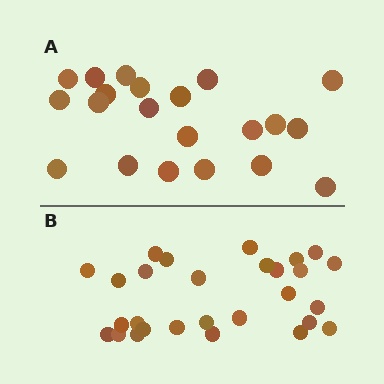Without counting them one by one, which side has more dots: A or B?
Region B (the bottom region) has more dots.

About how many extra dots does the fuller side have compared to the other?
Region B has roughly 8 or so more dots than region A.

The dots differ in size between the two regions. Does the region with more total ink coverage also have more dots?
No. Region A has more total ink coverage because its dots are larger, but region B actually contains more individual dots. Total area can be misleading — the number of items is what matters here.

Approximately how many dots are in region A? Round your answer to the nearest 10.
About 20 dots. (The exact count is 21, which rounds to 20.)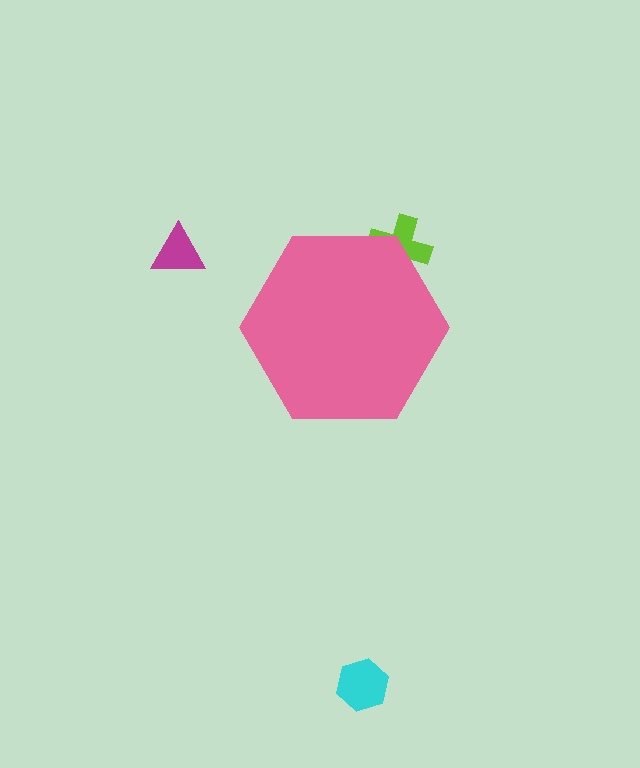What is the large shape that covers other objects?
A pink hexagon.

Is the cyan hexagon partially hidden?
No, the cyan hexagon is fully visible.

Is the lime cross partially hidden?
Yes, the lime cross is partially hidden behind the pink hexagon.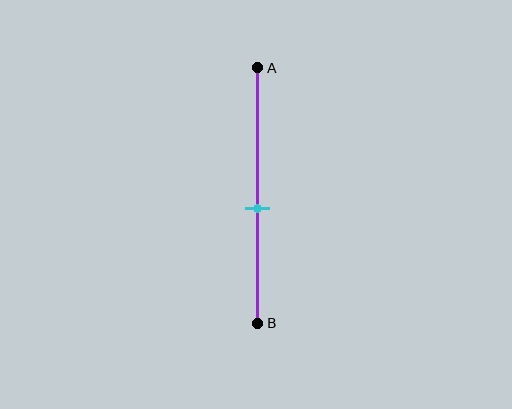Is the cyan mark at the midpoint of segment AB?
No, the mark is at about 55% from A, not at the 50% midpoint.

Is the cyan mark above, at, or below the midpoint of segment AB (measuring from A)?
The cyan mark is below the midpoint of segment AB.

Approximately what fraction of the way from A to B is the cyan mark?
The cyan mark is approximately 55% of the way from A to B.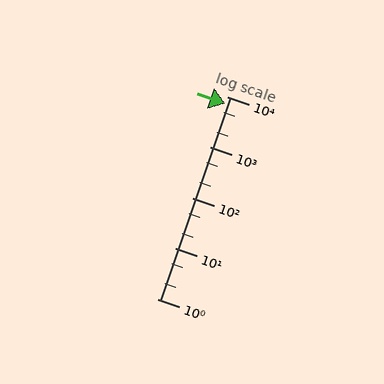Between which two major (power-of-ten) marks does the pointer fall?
The pointer is between 1000 and 10000.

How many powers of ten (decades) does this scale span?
The scale spans 4 decades, from 1 to 10000.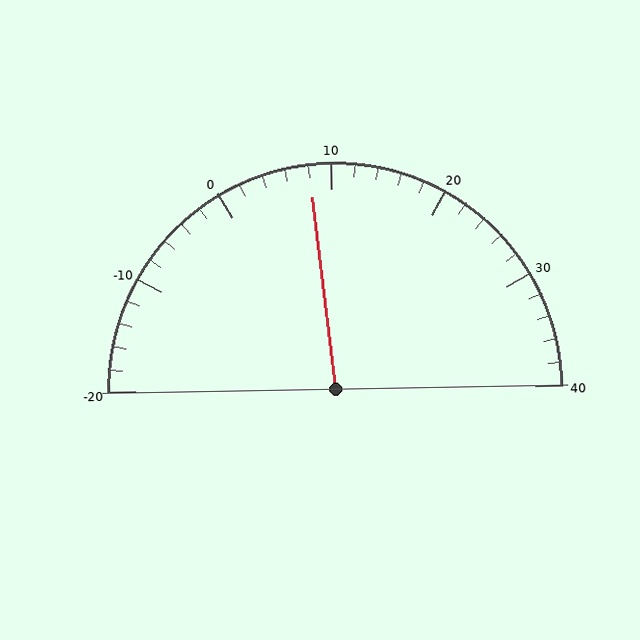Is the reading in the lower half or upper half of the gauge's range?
The reading is in the lower half of the range (-20 to 40).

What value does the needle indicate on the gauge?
The needle indicates approximately 8.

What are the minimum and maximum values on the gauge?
The gauge ranges from -20 to 40.